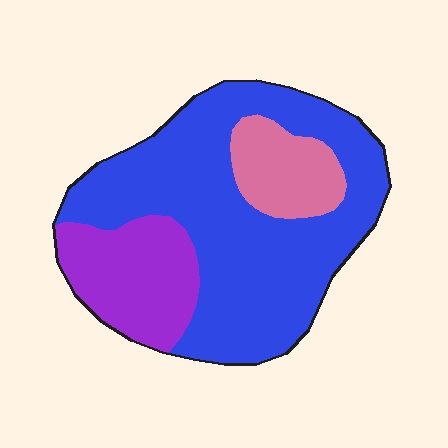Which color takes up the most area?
Blue, at roughly 65%.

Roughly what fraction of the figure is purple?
Purple takes up between a sixth and a third of the figure.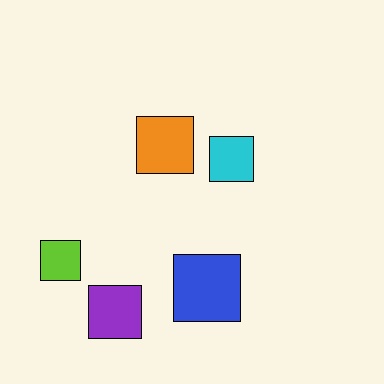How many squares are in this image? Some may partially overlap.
There are 5 squares.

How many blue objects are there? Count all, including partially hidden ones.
There is 1 blue object.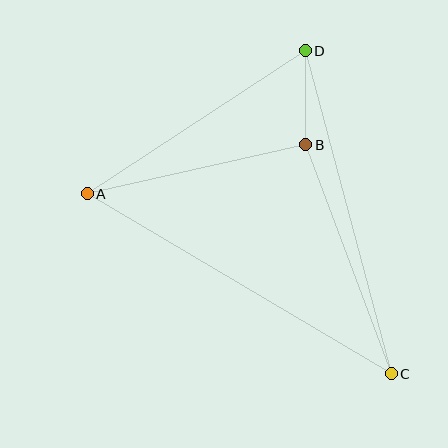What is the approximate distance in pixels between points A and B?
The distance between A and B is approximately 224 pixels.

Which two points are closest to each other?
Points B and D are closest to each other.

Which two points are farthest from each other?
Points A and C are farthest from each other.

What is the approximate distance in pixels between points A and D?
The distance between A and D is approximately 261 pixels.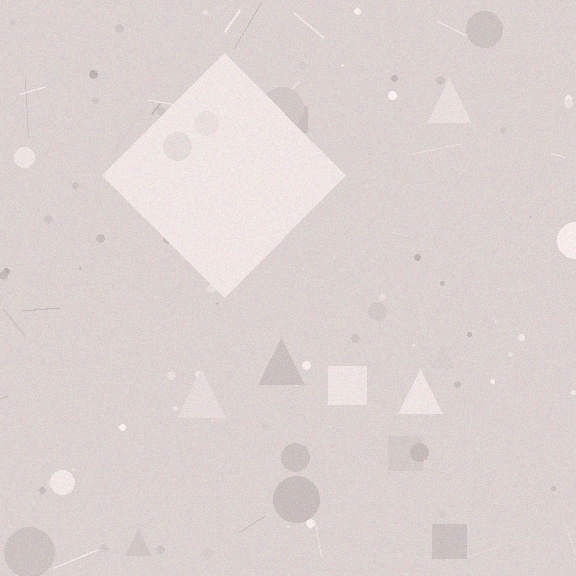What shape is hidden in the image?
A diamond is hidden in the image.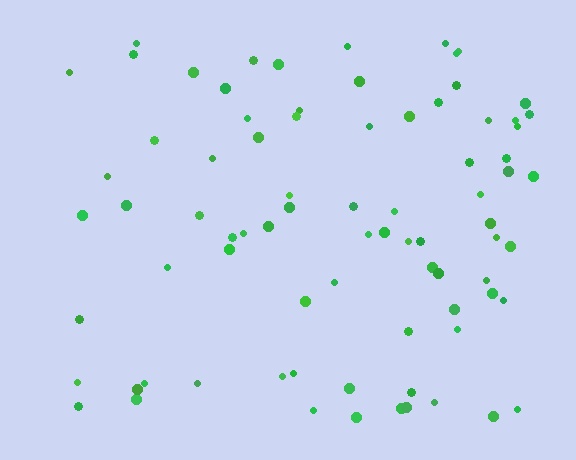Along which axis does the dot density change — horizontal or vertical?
Horizontal.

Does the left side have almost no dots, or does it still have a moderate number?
Still a moderate number, just noticeably fewer than the right.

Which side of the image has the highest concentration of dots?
The right.